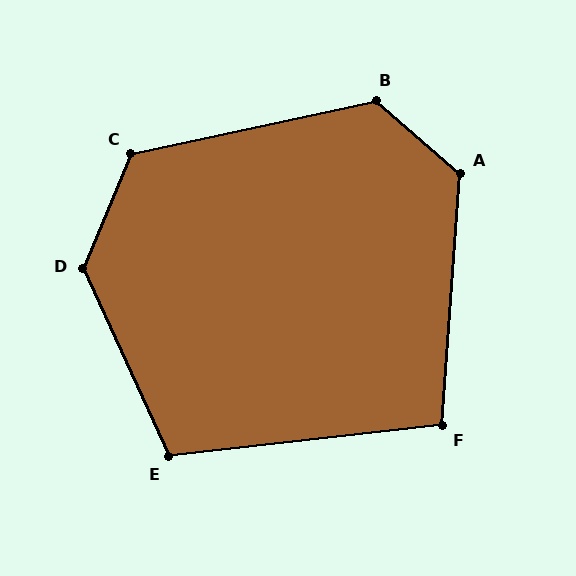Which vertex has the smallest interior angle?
F, at approximately 100 degrees.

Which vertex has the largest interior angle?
D, at approximately 132 degrees.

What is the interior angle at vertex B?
Approximately 127 degrees (obtuse).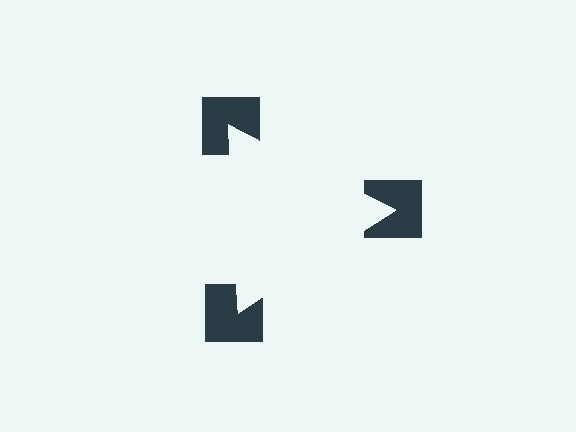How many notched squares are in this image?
There are 3 — one at each vertex of the illusory triangle.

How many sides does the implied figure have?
3 sides.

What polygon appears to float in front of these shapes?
An illusory triangle — its edges are inferred from the aligned wedge cuts in the notched squares, not physically drawn.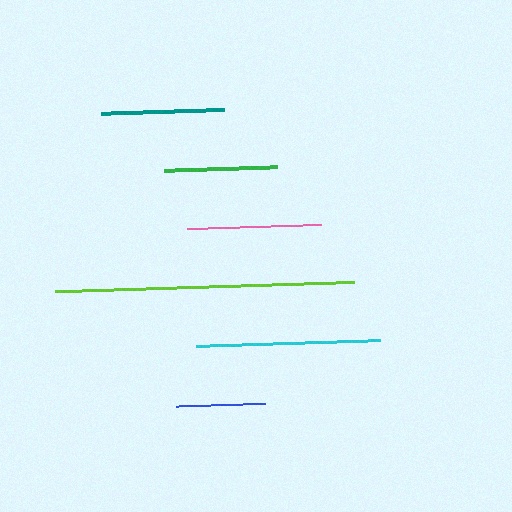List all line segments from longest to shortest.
From longest to shortest: lime, cyan, pink, teal, green, blue.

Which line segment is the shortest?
The blue line is the shortest at approximately 89 pixels.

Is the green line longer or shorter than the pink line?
The pink line is longer than the green line.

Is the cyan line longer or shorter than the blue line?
The cyan line is longer than the blue line.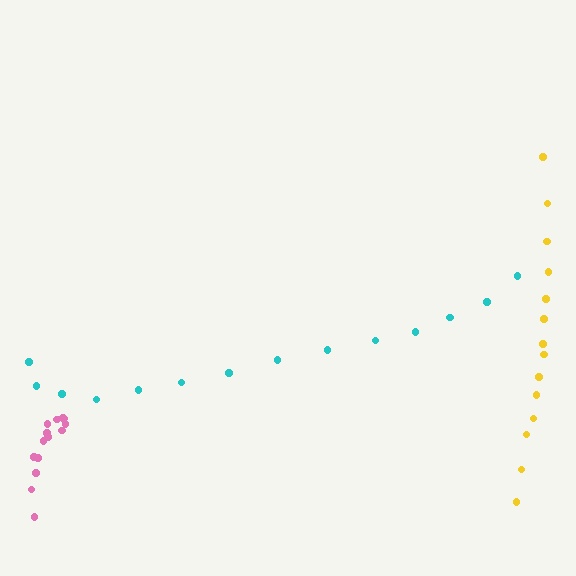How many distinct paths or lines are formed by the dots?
There are 3 distinct paths.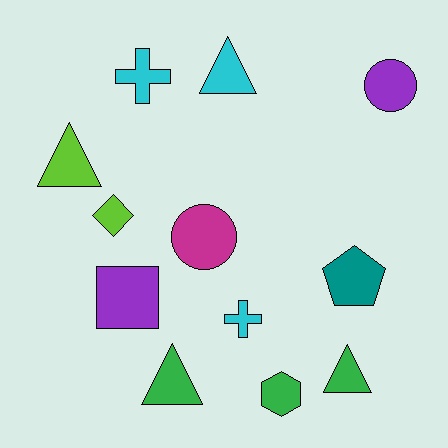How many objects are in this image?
There are 12 objects.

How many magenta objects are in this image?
There is 1 magenta object.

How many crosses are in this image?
There are 2 crosses.